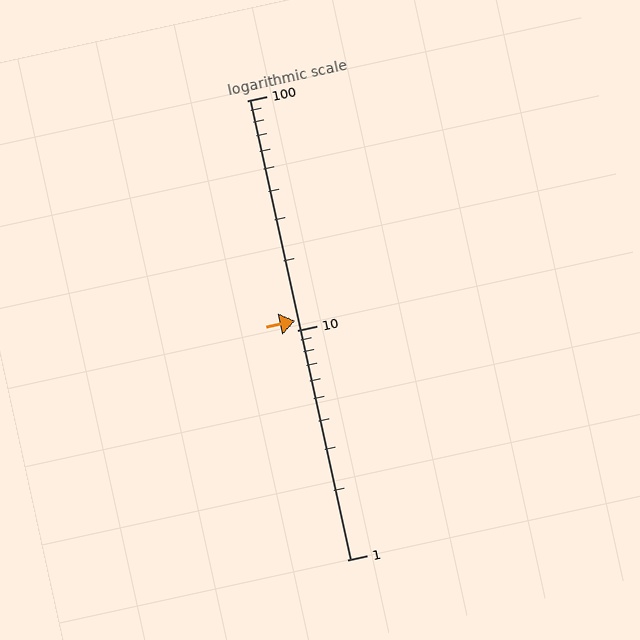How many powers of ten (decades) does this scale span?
The scale spans 2 decades, from 1 to 100.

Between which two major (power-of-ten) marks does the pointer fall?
The pointer is between 10 and 100.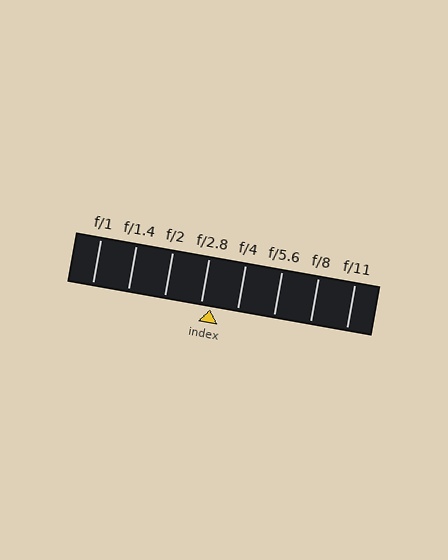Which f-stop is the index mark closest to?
The index mark is closest to f/2.8.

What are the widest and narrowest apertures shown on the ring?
The widest aperture shown is f/1 and the narrowest is f/11.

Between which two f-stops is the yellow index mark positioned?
The index mark is between f/2.8 and f/4.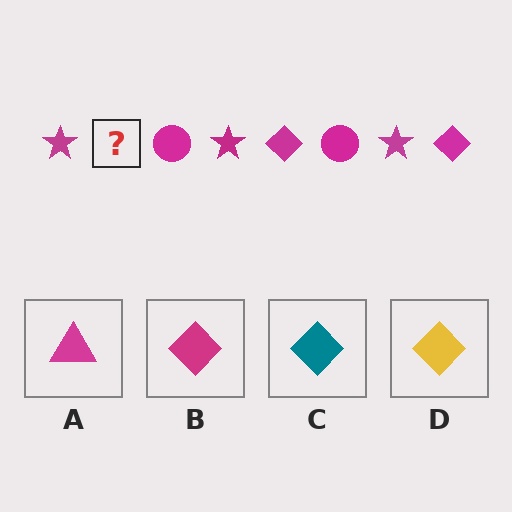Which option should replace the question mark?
Option B.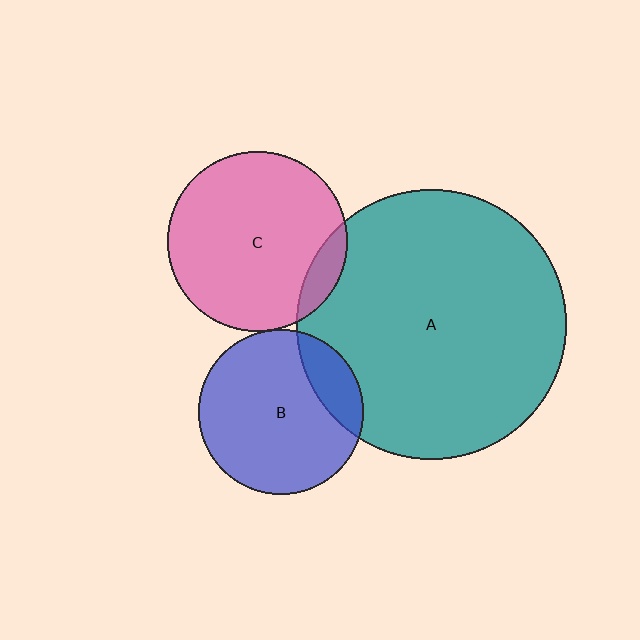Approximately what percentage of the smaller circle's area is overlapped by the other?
Approximately 15%.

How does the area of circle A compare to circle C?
Approximately 2.2 times.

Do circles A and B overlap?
Yes.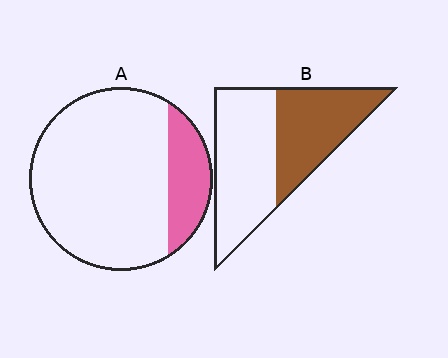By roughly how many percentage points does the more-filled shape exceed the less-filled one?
By roughly 25 percentage points (B over A).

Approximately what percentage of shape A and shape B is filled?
A is approximately 20% and B is approximately 45%.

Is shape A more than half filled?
No.